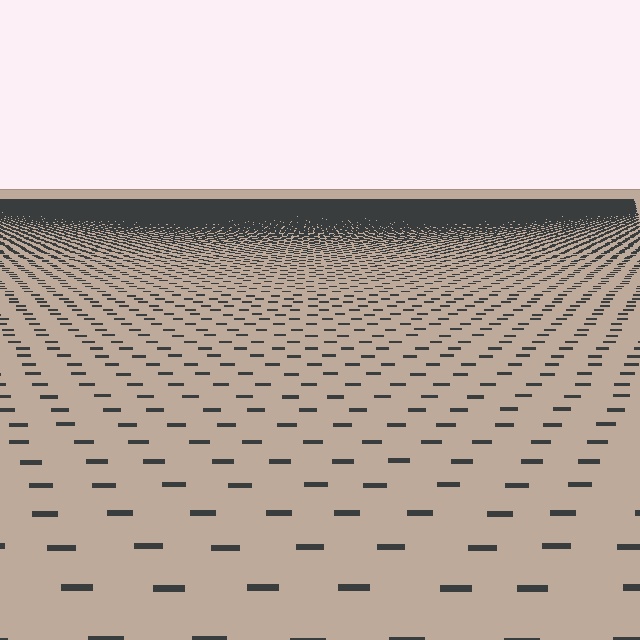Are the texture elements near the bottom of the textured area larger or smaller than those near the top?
Larger. Near the bottom, elements are closer to the viewer and appear at a bigger on-screen size.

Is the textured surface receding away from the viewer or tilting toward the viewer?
The surface is receding away from the viewer. Texture elements get smaller and denser toward the top.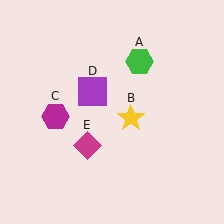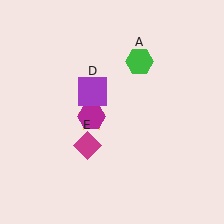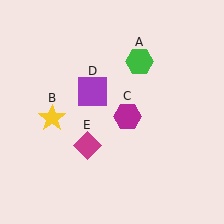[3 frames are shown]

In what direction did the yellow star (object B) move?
The yellow star (object B) moved left.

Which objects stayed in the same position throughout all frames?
Green hexagon (object A) and purple square (object D) and magenta diamond (object E) remained stationary.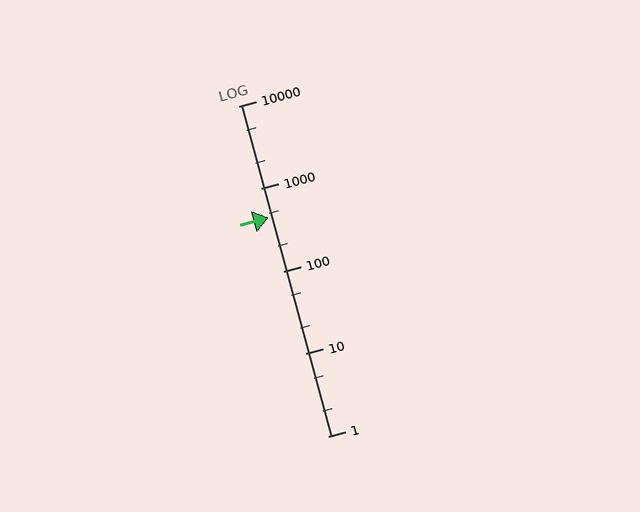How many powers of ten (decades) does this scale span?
The scale spans 4 decades, from 1 to 10000.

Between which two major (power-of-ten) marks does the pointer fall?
The pointer is between 100 and 1000.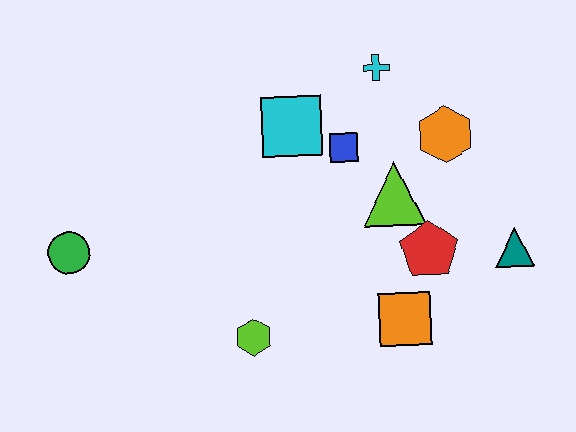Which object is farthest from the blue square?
The green circle is farthest from the blue square.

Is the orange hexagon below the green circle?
No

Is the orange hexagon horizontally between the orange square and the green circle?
No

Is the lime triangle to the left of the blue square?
No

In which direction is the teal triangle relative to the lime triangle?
The teal triangle is to the right of the lime triangle.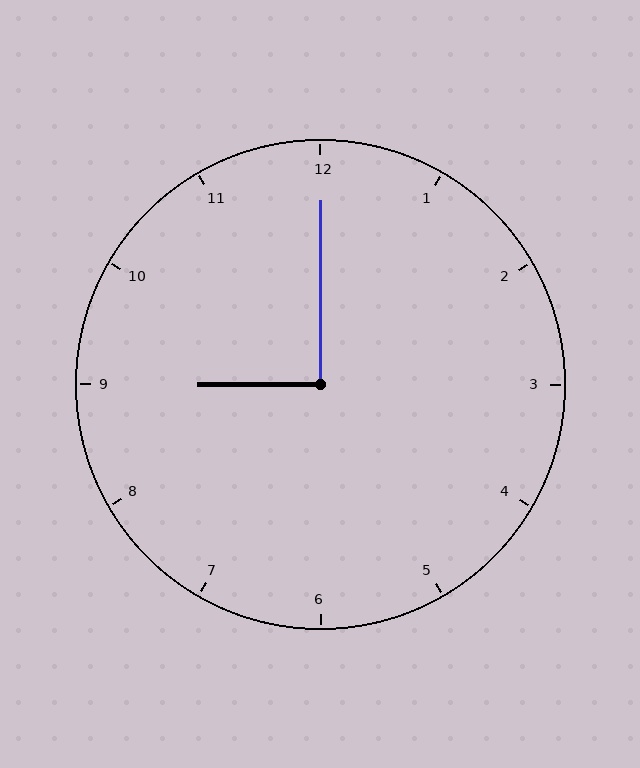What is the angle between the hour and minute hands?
Approximately 90 degrees.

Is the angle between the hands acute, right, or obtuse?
It is right.